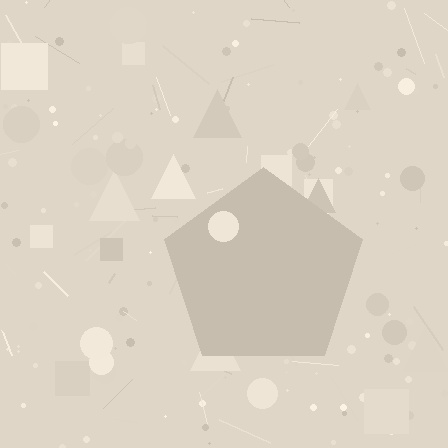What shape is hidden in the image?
A pentagon is hidden in the image.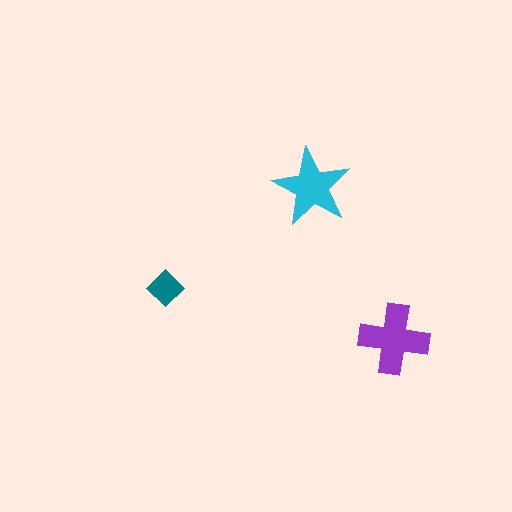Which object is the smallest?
The teal diamond.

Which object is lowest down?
The purple cross is bottommost.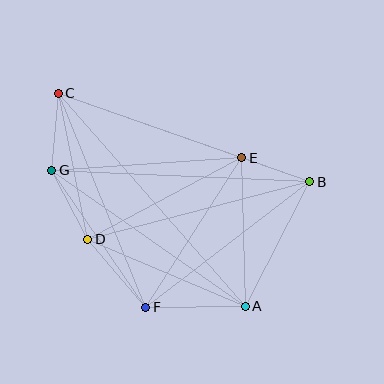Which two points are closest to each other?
Points B and E are closest to each other.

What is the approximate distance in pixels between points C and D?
The distance between C and D is approximately 149 pixels.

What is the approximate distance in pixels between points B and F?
The distance between B and F is approximately 207 pixels.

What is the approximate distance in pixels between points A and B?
The distance between A and B is approximately 141 pixels.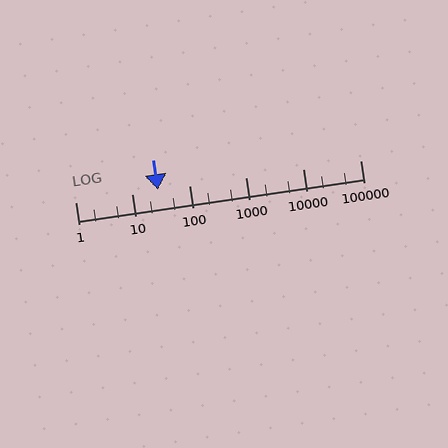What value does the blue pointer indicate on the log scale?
The pointer indicates approximately 28.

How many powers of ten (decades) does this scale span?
The scale spans 5 decades, from 1 to 100000.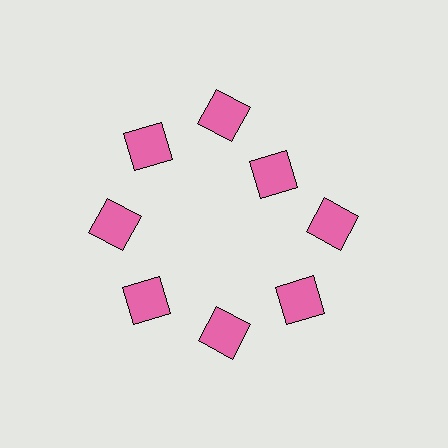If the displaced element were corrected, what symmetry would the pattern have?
It would have 8-fold rotational symmetry — the pattern would map onto itself every 45 degrees.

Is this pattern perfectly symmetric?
No. The 8 pink squares are arranged in a ring, but one element near the 2 o'clock position is pulled inward toward the center, breaking the 8-fold rotational symmetry.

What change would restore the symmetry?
The symmetry would be restored by moving it outward, back onto the ring so that all 8 squares sit at equal angles and equal distance from the center.